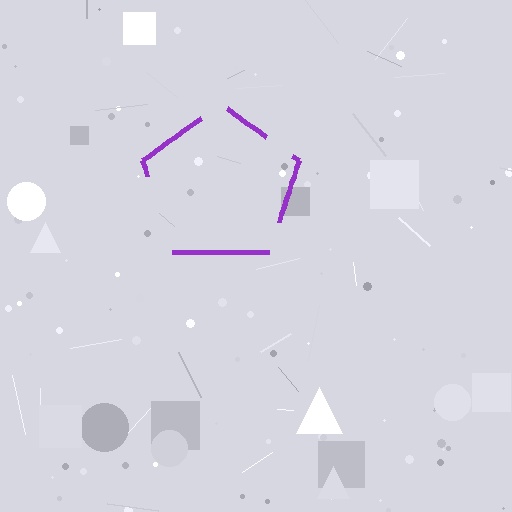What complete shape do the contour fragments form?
The contour fragments form a pentagon.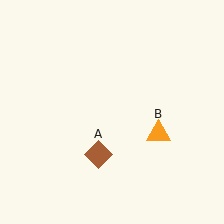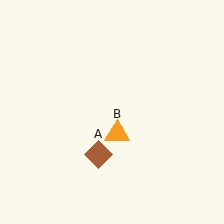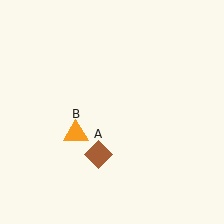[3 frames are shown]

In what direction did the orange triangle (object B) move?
The orange triangle (object B) moved left.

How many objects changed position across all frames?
1 object changed position: orange triangle (object B).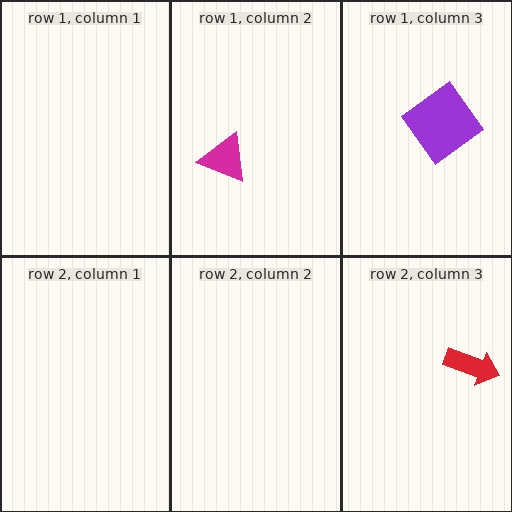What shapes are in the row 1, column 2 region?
The magenta triangle.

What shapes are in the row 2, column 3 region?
The red arrow.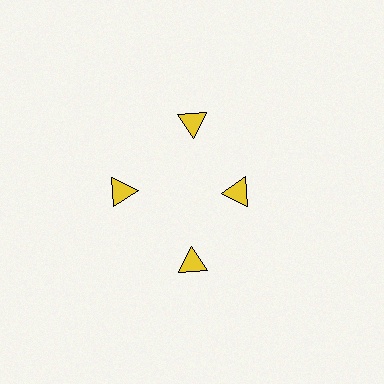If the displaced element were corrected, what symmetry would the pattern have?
It would have 4-fold rotational symmetry — the pattern would map onto itself every 90 degrees.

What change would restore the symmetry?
The symmetry would be restored by moving it outward, back onto the ring so that all 4 triangles sit at equal angles and equal distance from the center.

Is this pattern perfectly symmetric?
No. The 4 yellow triangles are arranged in a ring, but one element near the 3 o'clock position is pulled inward toward the center, breaking the 4-fold rotational symmetry.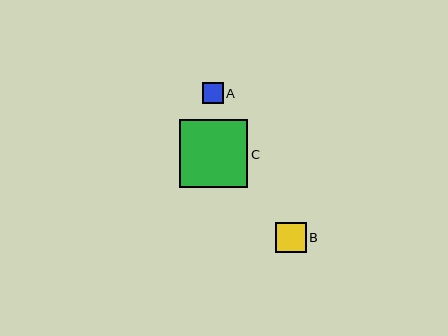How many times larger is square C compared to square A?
Square C is approximately 3.3 times the size of square A.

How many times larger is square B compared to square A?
Square B is approximately 1.5 times the size of square A.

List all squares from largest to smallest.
From largest to smallest: C, B, A.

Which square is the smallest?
Square A is the smallest with a size of approximately 21 pixels.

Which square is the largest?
Square C is the largest with a size of approximately 68 pixels.